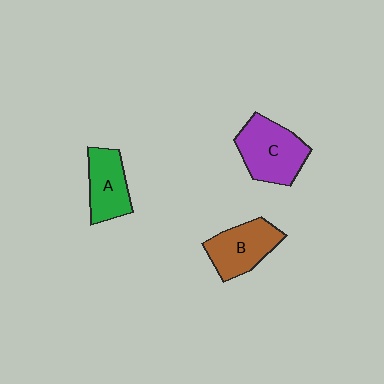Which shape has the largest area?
Shape C (purple).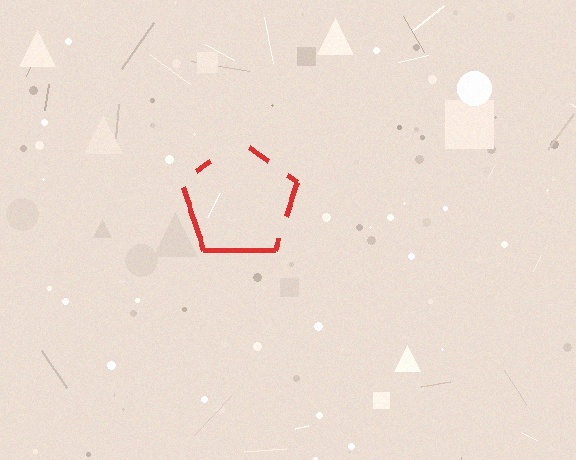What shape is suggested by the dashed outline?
The dashed outline suggests a pentagon.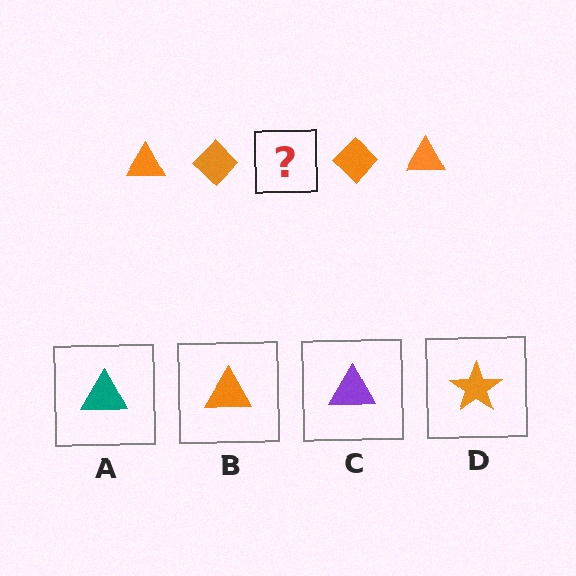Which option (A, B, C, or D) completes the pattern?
B.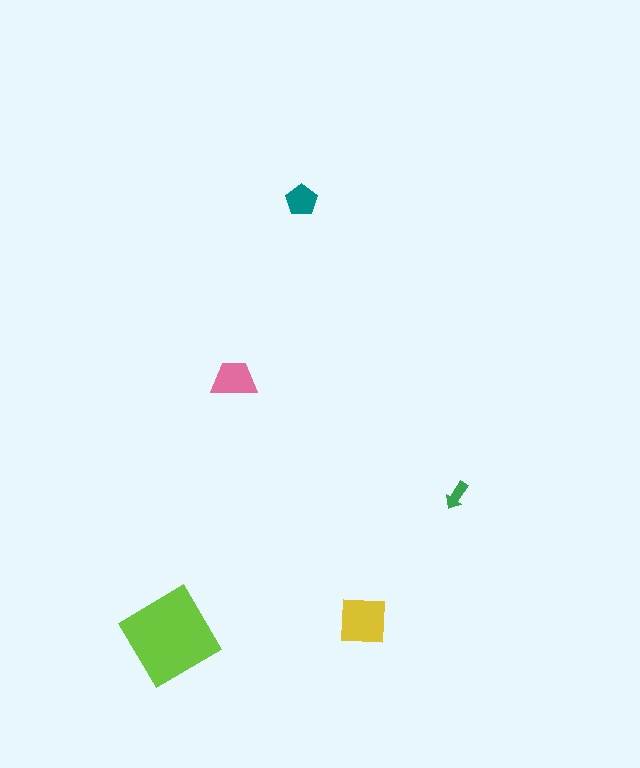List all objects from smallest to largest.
The green arrow, the teal pentagon, the pink trapezoid, the yellow square, the lime diamond.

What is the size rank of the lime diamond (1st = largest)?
1st.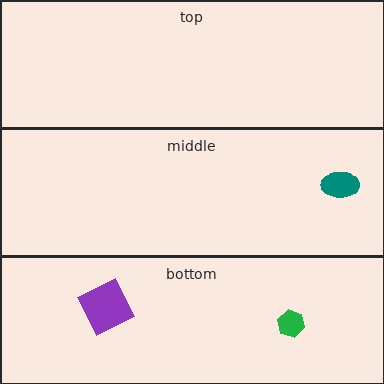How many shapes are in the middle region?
1.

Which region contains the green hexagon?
The bottom region.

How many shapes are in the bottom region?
2.